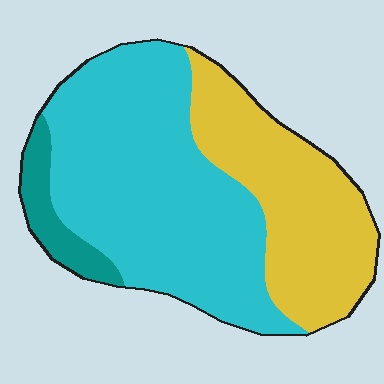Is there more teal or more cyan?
Cyan.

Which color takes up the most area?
Cyan, at roughly 60%.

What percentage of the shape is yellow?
Yellow takes up about one third (1/3) of the shape.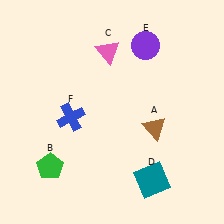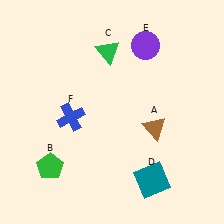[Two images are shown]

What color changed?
The triangle (C) changed from pink in Image 1 to green in Image 2.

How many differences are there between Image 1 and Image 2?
There is 1 difference between the two images.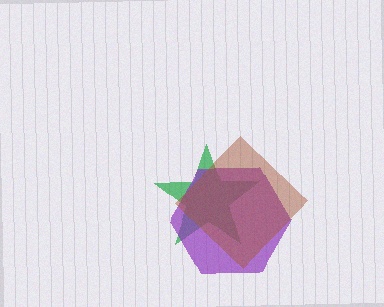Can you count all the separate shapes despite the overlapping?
Yes, there are 3 separate shapes.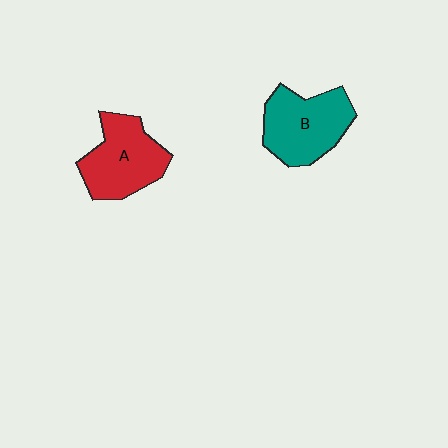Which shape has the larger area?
Shape B (teal).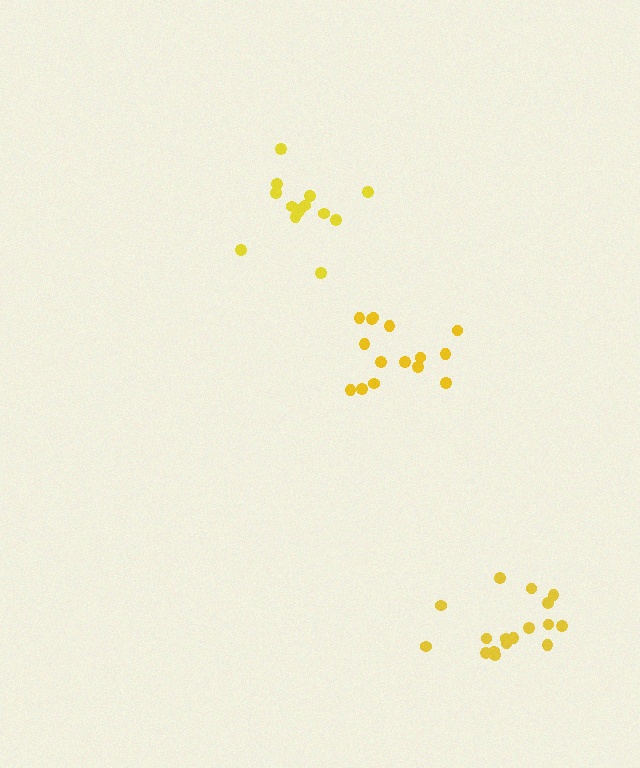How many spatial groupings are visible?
There are 3 spatial groupings.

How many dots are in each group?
Group 1: 17 dots, Group 2: 14 dots, Group 3: 15 dots (46 total).